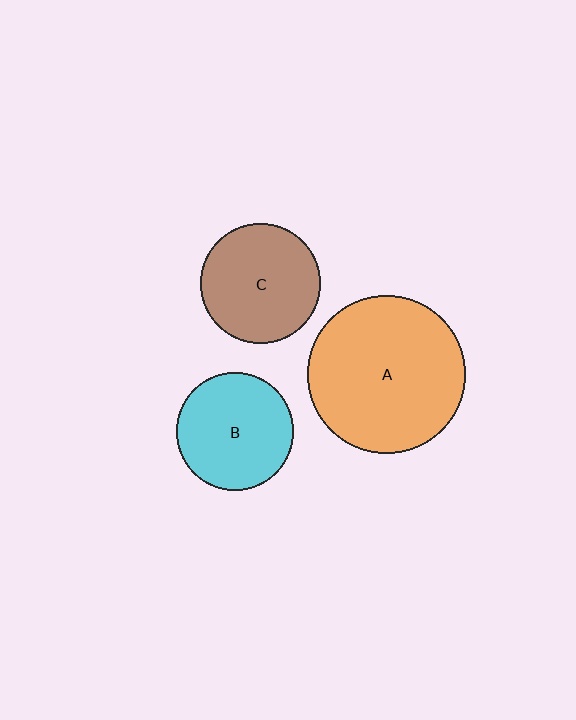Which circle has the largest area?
Circle A (orange).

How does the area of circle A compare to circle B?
Approximately 1.8 times.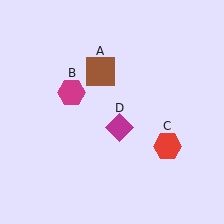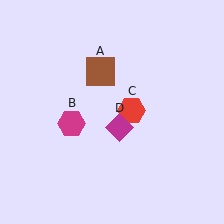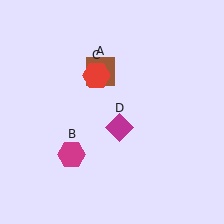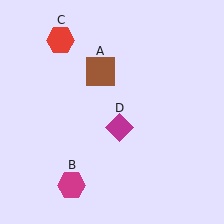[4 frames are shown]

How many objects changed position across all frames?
2 objects changed position: magenta hexagon (object B), red hexagon (object C).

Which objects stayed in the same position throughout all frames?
Brown square (object A) and magenta diamond (object D) remained stationary.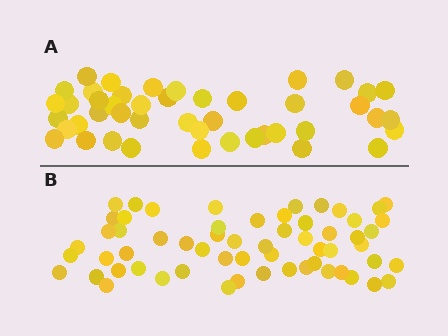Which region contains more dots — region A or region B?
Region B (the bottom region) has more dots.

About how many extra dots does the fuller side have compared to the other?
Region B has approximately 15 more dots than region A.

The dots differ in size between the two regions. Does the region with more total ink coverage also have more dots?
No. Region A has more total ink coverage because its dots are larger, but region B actually contains more individual dots. Total area can be misleading — the number of items is what matters here.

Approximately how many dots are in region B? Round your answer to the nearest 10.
About 60 dots.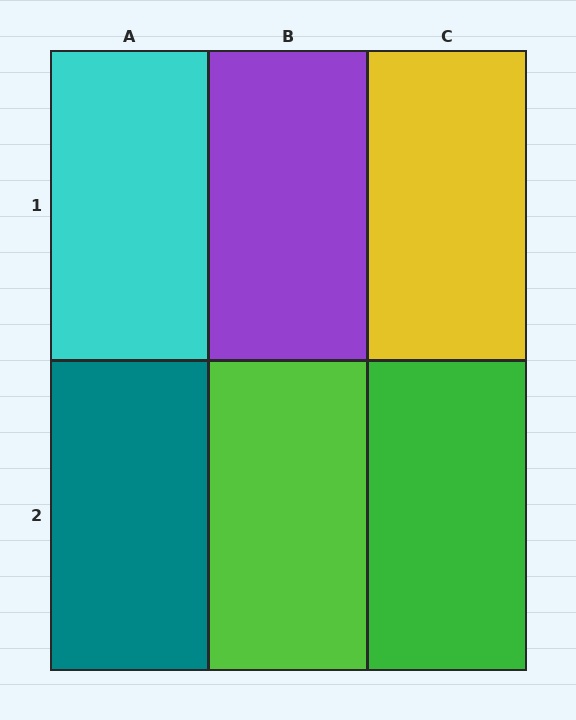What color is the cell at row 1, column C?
Yellow.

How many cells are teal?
1 cell is teal.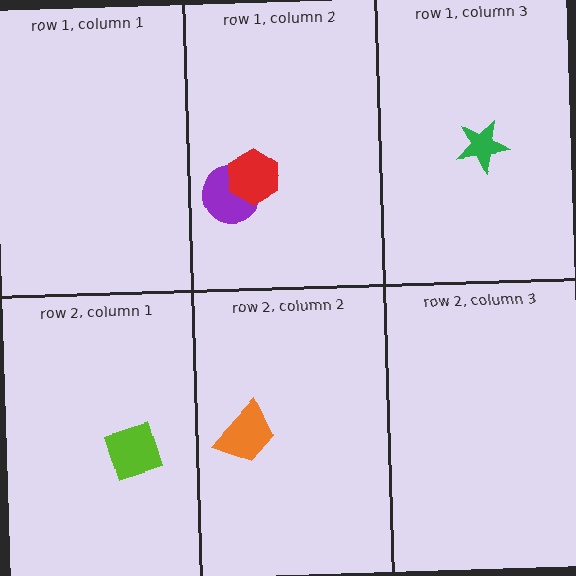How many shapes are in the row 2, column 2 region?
1.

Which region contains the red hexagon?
The row 1, column 2 region.